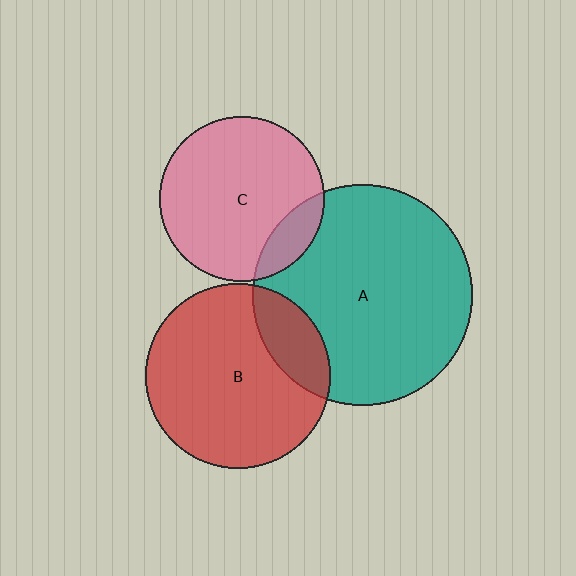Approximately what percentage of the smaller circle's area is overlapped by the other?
Approximately 20%.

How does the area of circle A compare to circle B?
Approximately 1.4 times.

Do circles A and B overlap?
Yes.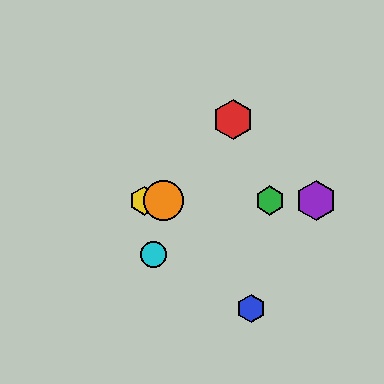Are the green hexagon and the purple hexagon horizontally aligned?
Yes, both are at y≈201.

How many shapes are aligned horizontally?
4 shapes (the green hexagon, the yellow hexagon, the purple hexagon, the orange circle) are aligned horizontally.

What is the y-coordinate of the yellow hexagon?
The yellow hexagon is at y≈201.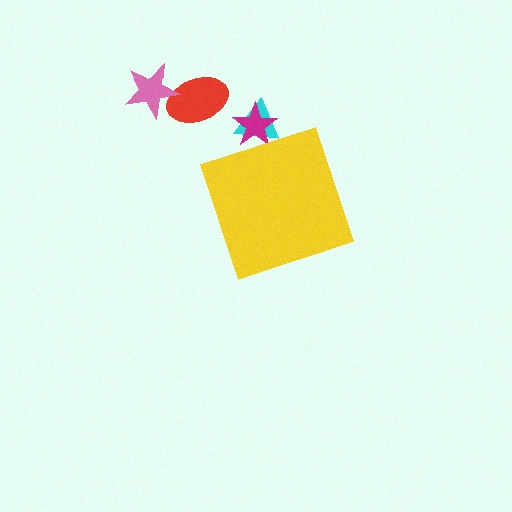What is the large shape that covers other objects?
A yellow diamond.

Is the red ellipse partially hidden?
No, the red ellipse is fully visible.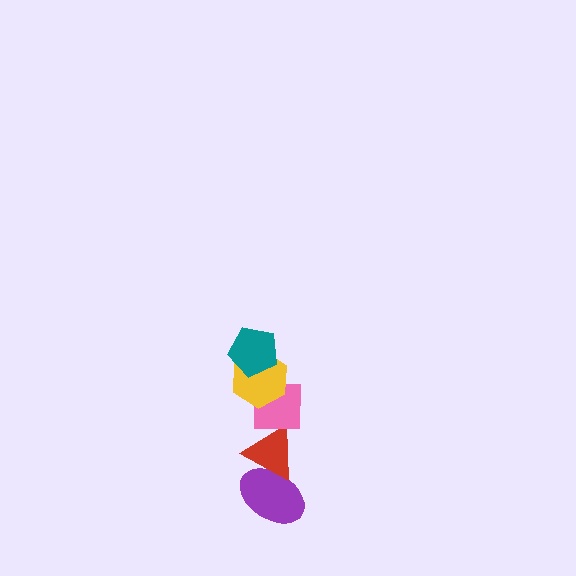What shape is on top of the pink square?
The yellow hexagon is on top of the pink square.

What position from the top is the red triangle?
The red triangle is 4th from the top.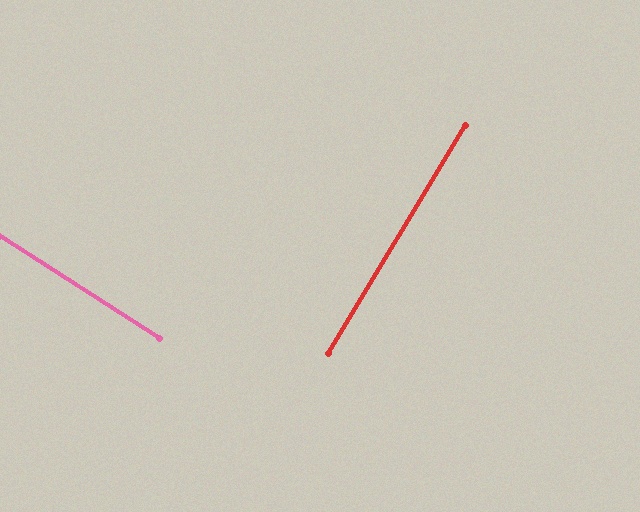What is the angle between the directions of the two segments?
Approximately 88 degrees.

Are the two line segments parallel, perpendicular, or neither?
Perpendicular — they meet at approximately 88°.